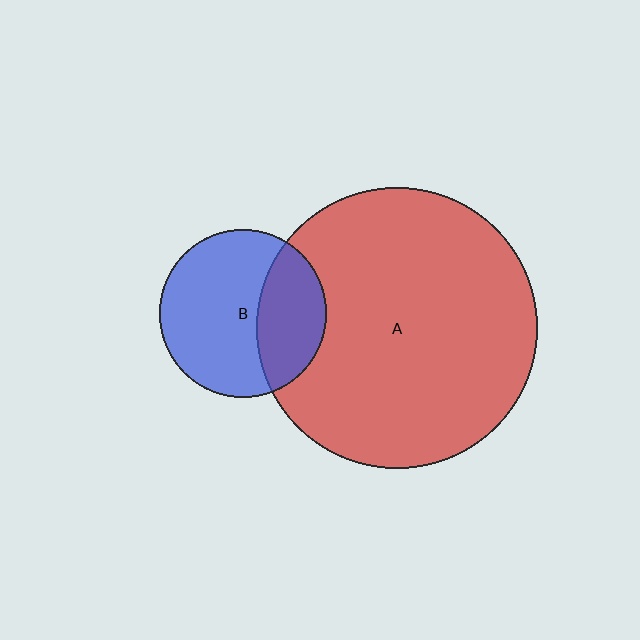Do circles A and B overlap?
Yes.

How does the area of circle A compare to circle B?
Approximately 2.8 times.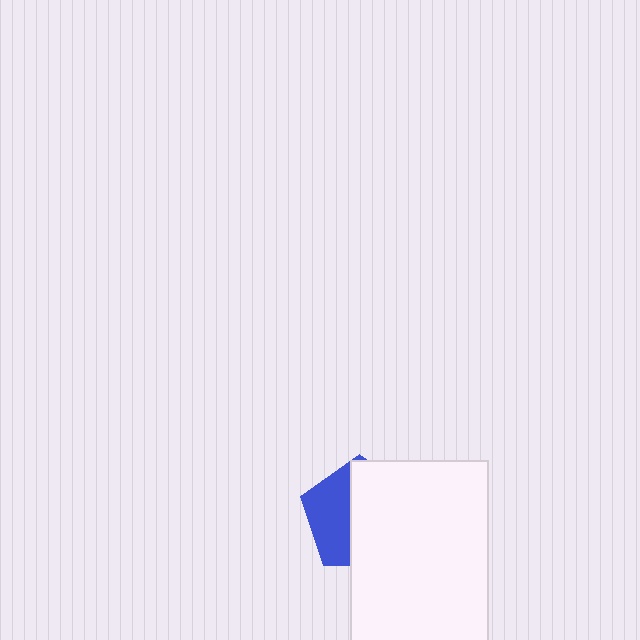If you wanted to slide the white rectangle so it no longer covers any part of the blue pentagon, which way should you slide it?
Slide it right — that is the most direct way to separate the two shapes.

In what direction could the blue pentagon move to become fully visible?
The blue pentagon could move left. That would shift it out from behind the white rectangle entirely.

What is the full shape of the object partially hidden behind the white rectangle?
The partially hidden object is a blue pentagon.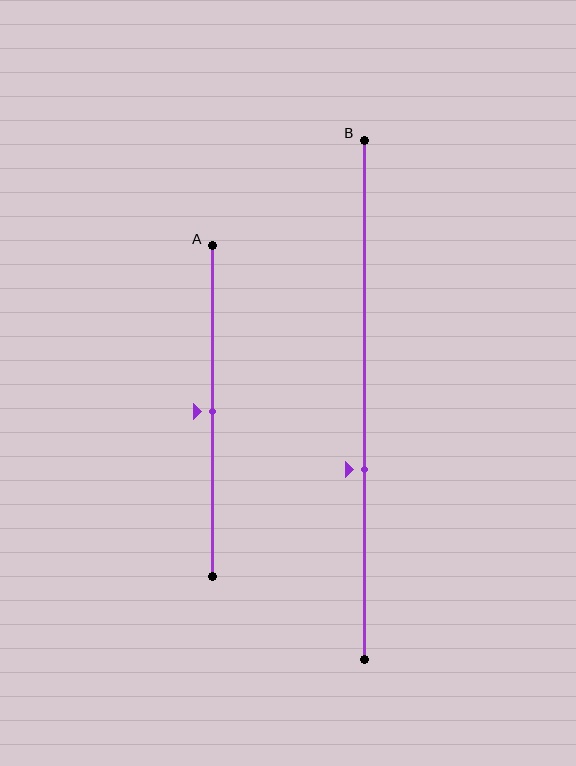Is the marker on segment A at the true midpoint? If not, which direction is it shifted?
Yes, the marker on segment A is at the true midpoint.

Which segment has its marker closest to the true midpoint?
Segment A has its marker closest to the true midpoint.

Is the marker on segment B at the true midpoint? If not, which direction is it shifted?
No, the marker on segment B is shifted downward by about 13% of the segment length.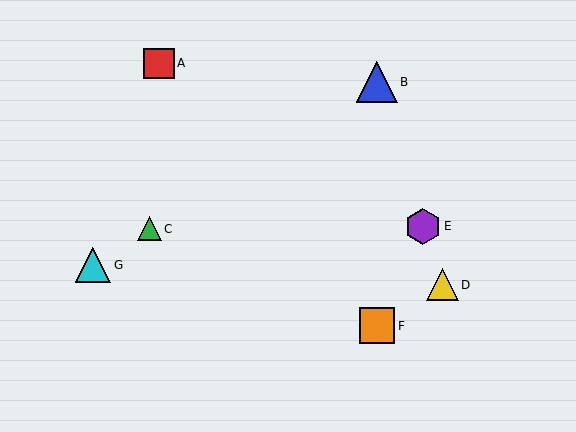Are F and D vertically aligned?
No, F is at x≈377 and D is at x≈442.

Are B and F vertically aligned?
Yes, both are at x≈377.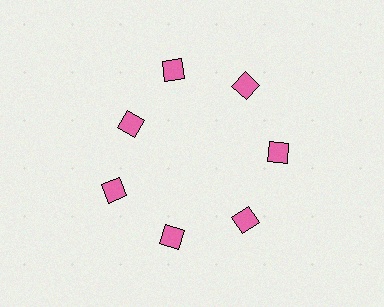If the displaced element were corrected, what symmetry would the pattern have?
It would have 7-fold rotational symmetry — the pattern would map onto itself every 51 degrees.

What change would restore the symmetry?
The symmetry would be restored by moving it outward, back onto the ring so that all 7 diamonds sit at equal angles and equal distance from the center.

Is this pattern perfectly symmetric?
No. The 7 pink diamonds are arranged in a ring, but one element near the 10 o'clock position is pulled inward toward the center, breaking the 7-fold rotational symmetry.